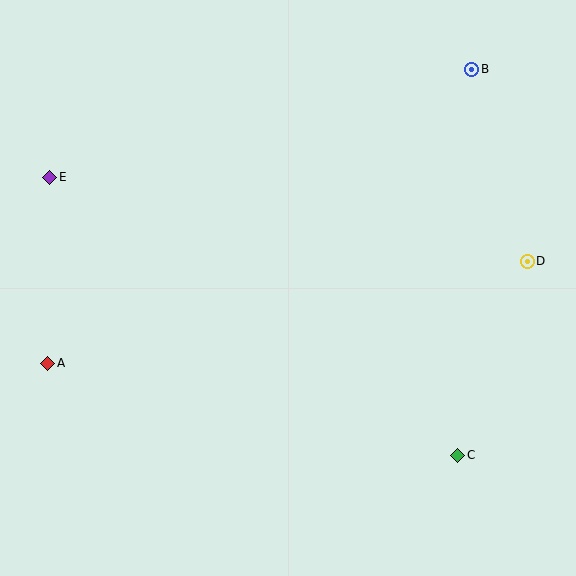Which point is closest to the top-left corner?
Point E is closest to the top-left corner.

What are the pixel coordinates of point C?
Point C is at (458, 455).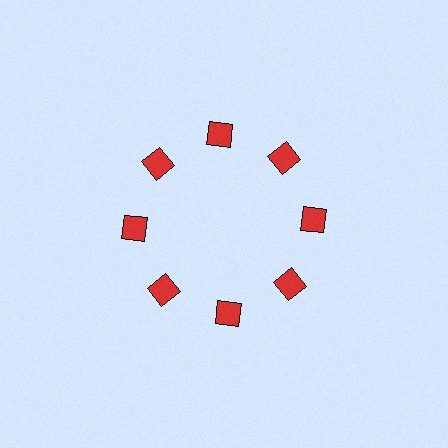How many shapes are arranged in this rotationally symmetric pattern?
There are 8 shapes, arranged in 8 groups of 1.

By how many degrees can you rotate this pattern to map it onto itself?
The pattern maps onto itself every 45 degrees of rotation.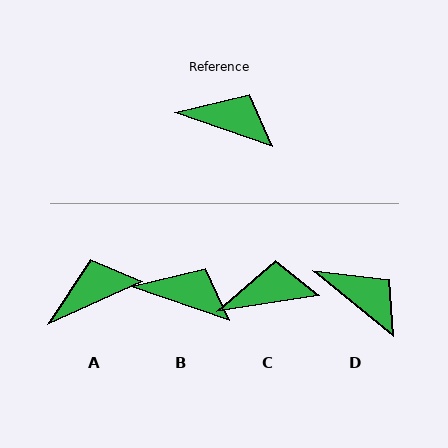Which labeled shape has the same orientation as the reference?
B.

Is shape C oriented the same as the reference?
No, it is off by about 27 degrees.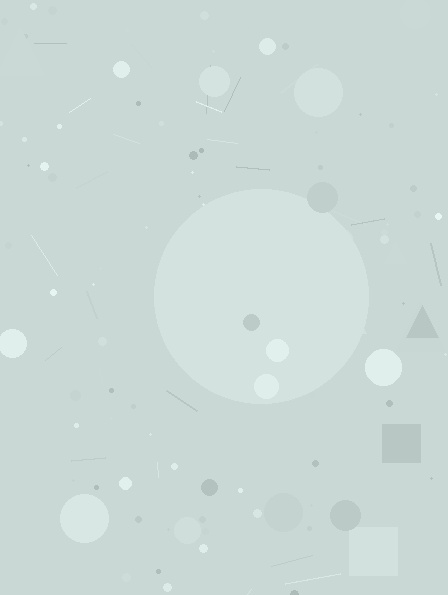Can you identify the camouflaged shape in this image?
The camouflaged shape is a circle.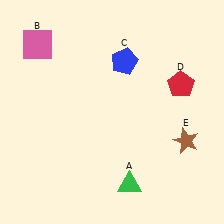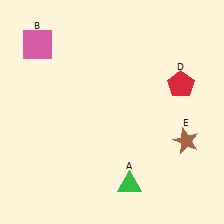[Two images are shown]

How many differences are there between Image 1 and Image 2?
There is 1 difference between the two images.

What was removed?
The blue pentagon (C) was removed in Image 2.